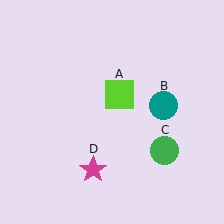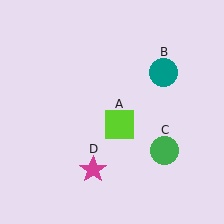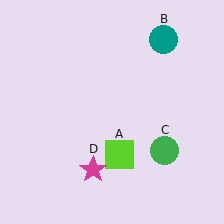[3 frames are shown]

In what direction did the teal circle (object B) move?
The teal circle (object B) moved up.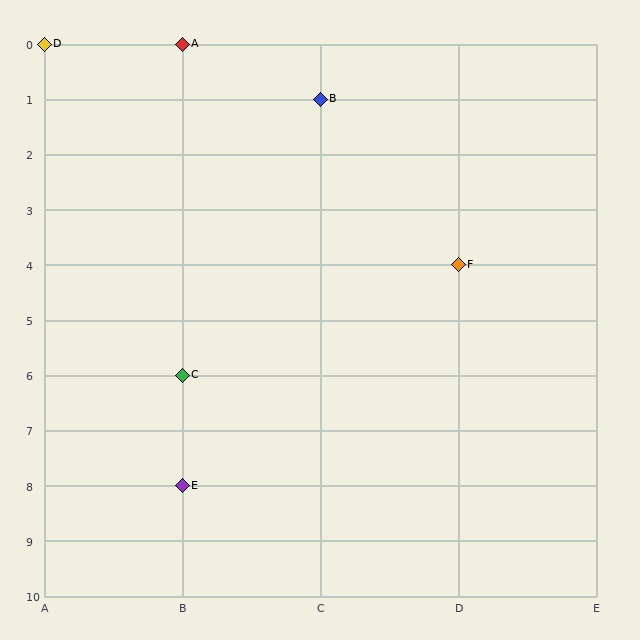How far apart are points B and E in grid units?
Points B and E are 1 column and 7 rows apart (about 7.1 grid units diagonally).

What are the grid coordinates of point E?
Point E is at grid coordinates (B, 8).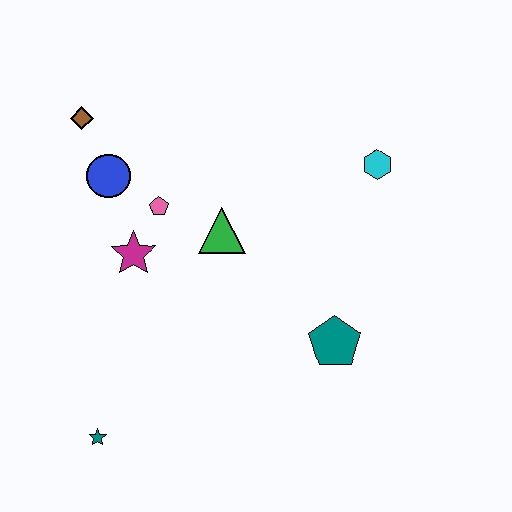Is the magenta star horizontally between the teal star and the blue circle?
No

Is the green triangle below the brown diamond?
Yes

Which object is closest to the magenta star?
The pink pentagon is closest to the magenta star.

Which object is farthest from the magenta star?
The cyan hexagon is farthest from the magenta star.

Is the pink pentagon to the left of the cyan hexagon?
Yes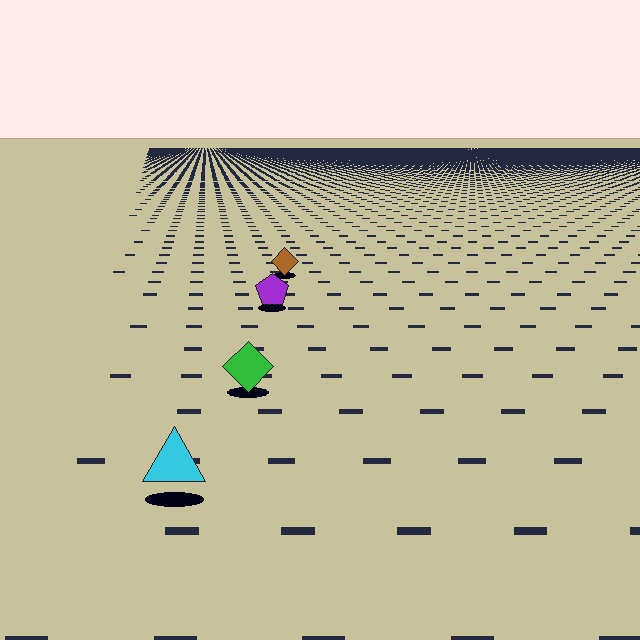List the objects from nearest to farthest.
From nearest to farthest: the cyan triangle, the green diamond, the purple pentagon, the brown diamond.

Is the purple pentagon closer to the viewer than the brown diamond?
Yes. The purple pentagon is closer — you can tell from the texture gradient: the ground texture is coarser near it.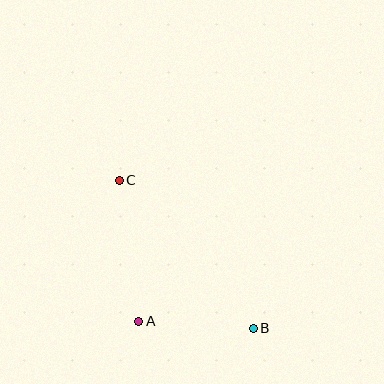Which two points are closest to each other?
Points A and B are closest to each other.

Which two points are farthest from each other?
Points B and C are farthest from each other.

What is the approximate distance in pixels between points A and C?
The distance between A and C is approximately 142 pixels.